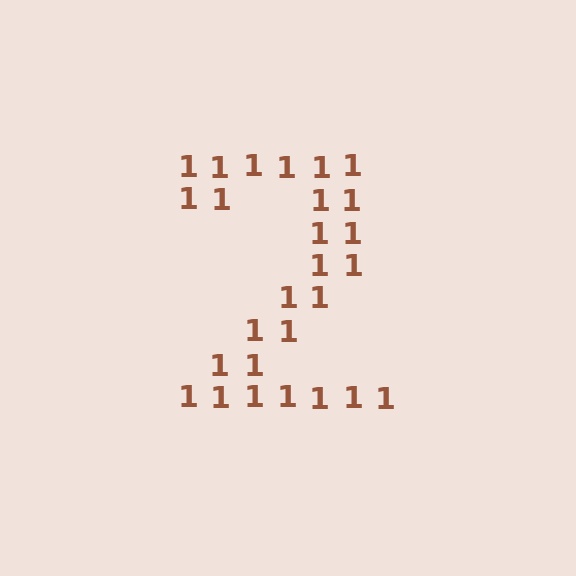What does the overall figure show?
The overall figure shows the digit 2.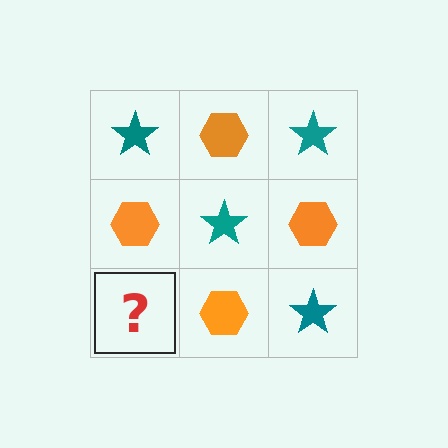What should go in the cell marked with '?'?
The missing cell should contain a teal star.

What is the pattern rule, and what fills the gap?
The rule is that it alternates teal star and orange hexagon in a checkerboard pattern. The gap should be filled with a teal star.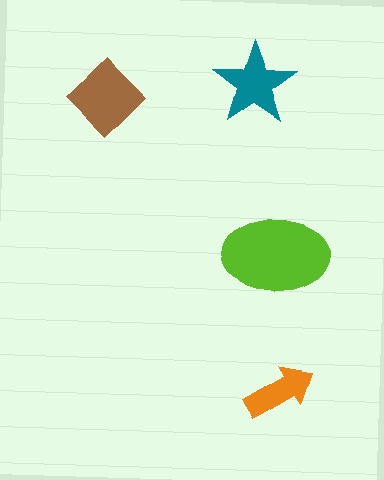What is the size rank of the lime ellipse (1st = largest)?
1st.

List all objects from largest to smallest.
The lime ellipse, the brown diamond, the teal star, the orange arrow.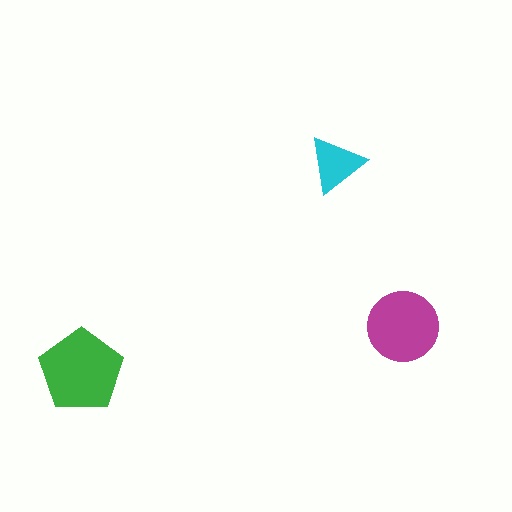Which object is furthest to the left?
The green pentagon is leftmost.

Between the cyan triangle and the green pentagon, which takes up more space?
The green pentagon.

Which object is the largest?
The green pentagon.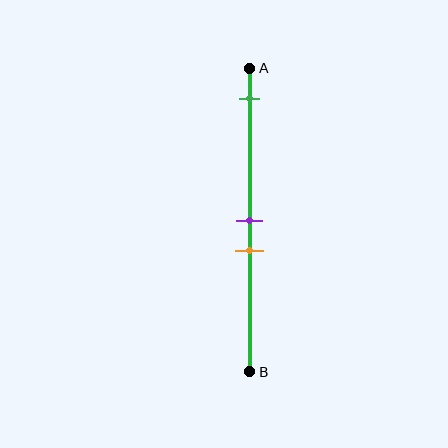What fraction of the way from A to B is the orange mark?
The orange mark is approximately 60% (0.6) of the way from A to B.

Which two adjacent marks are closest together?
The purple and orange marks are the closest adjacent pair.